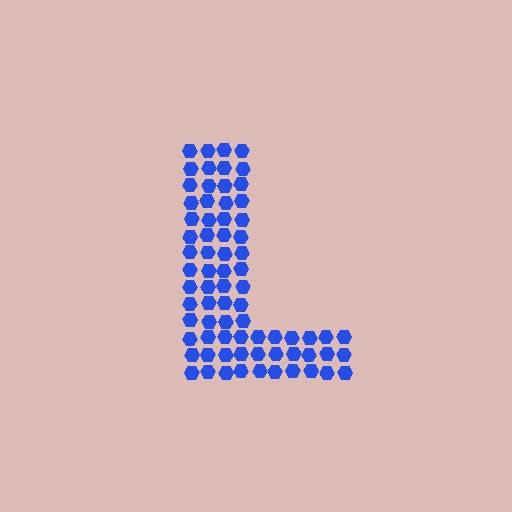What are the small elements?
The small elements are hexagons.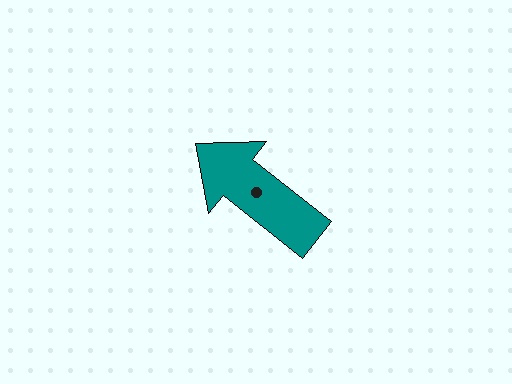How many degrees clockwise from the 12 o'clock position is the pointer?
Approximately 308 degrees.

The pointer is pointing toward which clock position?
Roughly 10 o'clock.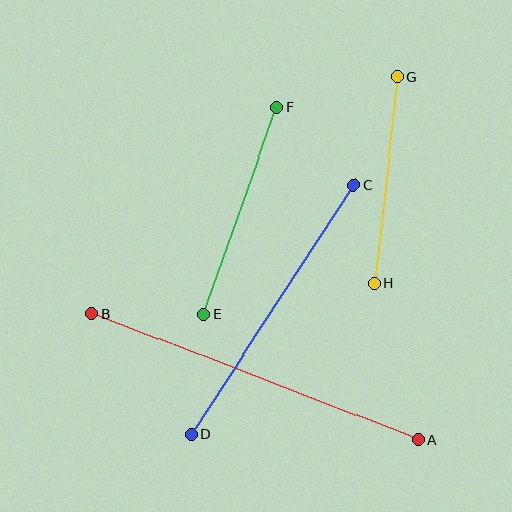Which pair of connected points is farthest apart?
Points A and B are farthest apart.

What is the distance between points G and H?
The distance is approximately 208 pixels.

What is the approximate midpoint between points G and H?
The midpoint is at approximately (386, 180) pixels.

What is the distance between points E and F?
The distance is approximately 220 pixels.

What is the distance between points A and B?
The distance is approximately 350 pixels.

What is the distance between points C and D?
The distance is approximately 298 pixels.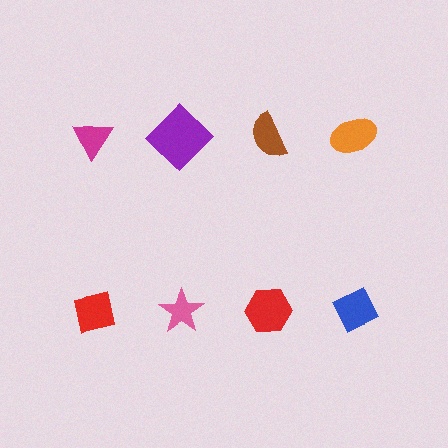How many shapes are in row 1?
4 shapes.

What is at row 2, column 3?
A red hexagon.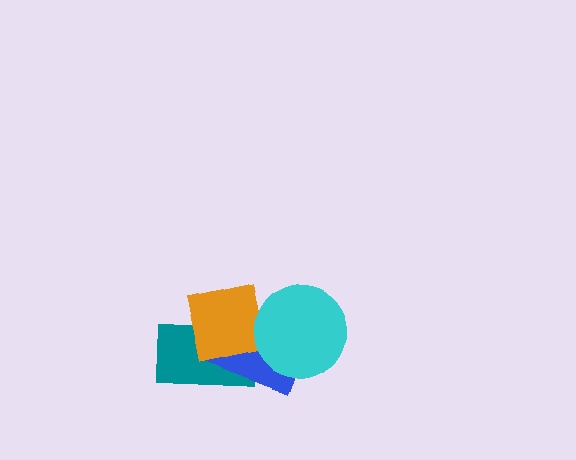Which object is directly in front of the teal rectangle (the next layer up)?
The blue rectangle is directly in front of the teal rectangle.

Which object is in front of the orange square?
The cyan circle is in front of the orange square.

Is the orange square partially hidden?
Yes, it is partially covered by another shape.